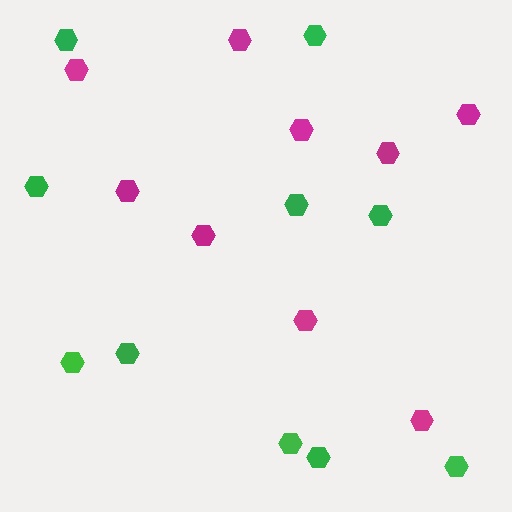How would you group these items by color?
There are 2 groups: one group of magenta hexagons (9) and one group of green hexagons (10).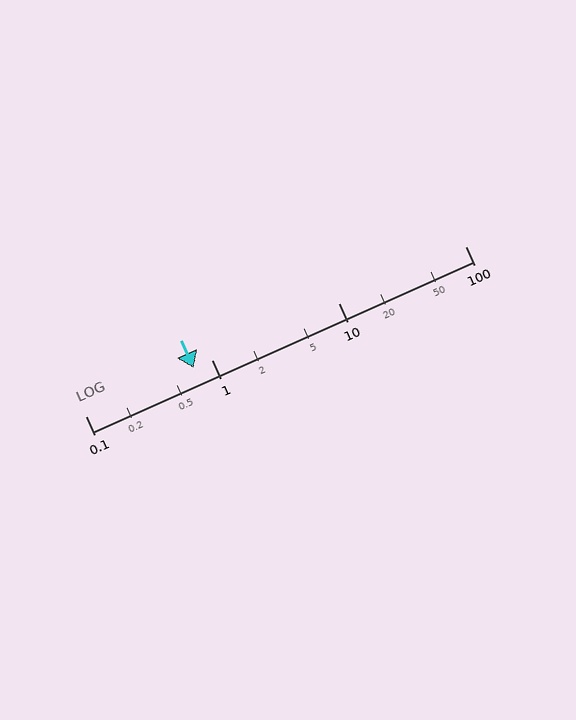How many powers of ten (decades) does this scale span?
The scale spans 3 decades, from 0.1 to 100.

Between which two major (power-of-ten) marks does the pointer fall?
The pointer is between 0.1 and 1.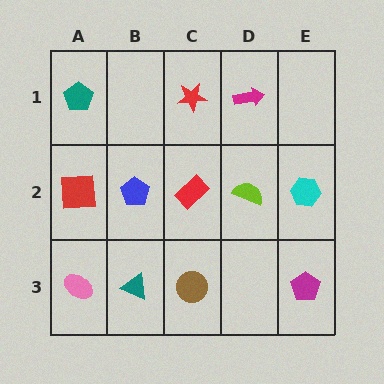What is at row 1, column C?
A red star.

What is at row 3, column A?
A pink ellipse.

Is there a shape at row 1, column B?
No, that cell is empty.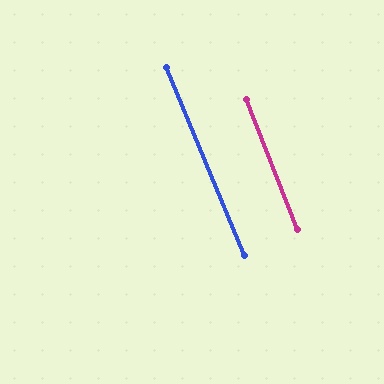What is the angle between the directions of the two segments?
Approximately 1 degree.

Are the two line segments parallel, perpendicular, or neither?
Parallel — their directions differ by only 1.1°.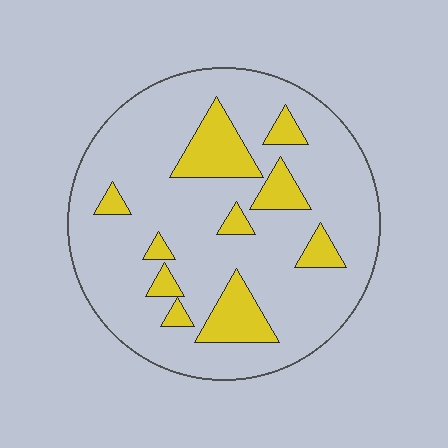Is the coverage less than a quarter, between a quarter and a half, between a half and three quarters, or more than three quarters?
Less than a quarter.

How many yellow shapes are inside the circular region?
10.